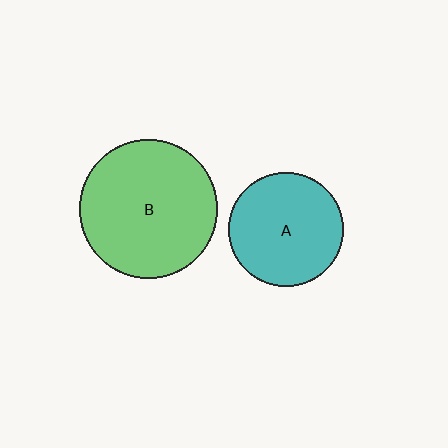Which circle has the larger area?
Circle B (green).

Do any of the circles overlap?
No, none of the circles overlap.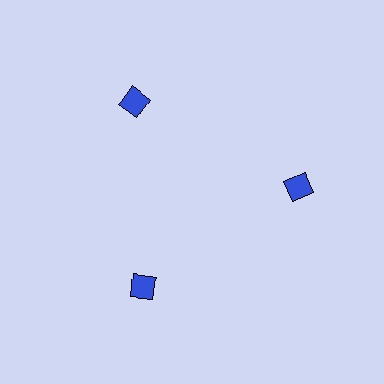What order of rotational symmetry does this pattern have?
This pattern has 3-fold rotational symmetry.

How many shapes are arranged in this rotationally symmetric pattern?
There are 3 shapes, arranged in 3 groups of 1.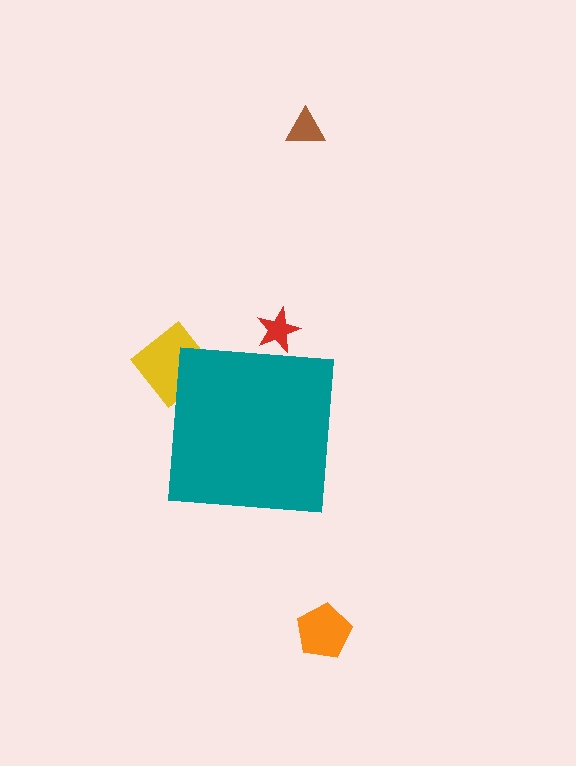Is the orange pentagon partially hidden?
No, the orange pentagon is fully visible.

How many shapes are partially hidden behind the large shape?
2 shapes are partially hidden.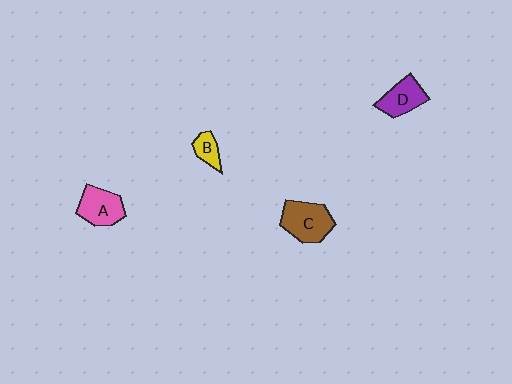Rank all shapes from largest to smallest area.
From largest to smallest: C (brown), A (pink), D (purple), B (yellow).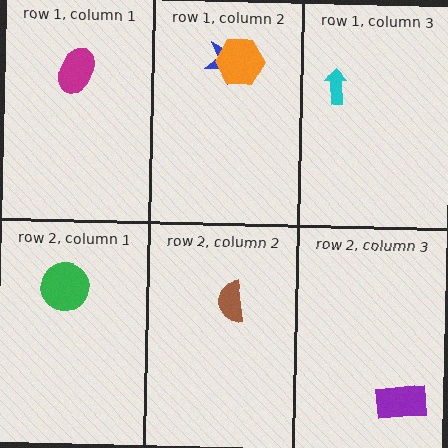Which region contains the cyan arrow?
The row 1, column 3 region.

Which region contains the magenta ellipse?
The row 1, column 1 region.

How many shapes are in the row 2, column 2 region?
1.